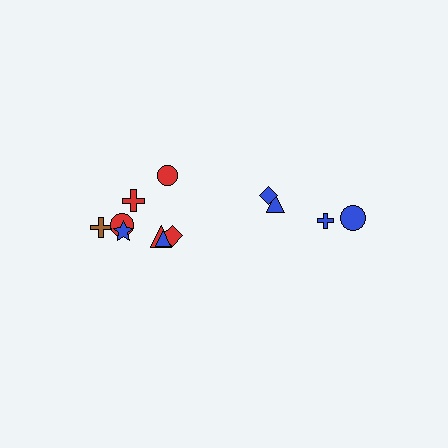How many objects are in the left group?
There are 8 objects.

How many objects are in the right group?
There are 4 objects.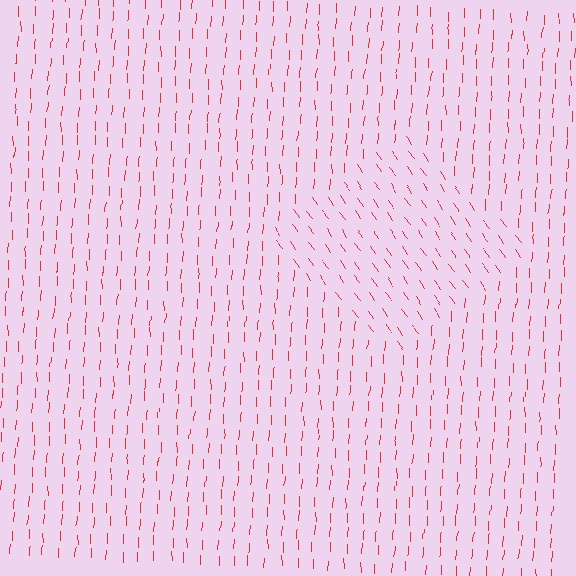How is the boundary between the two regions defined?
The boundary is defined purely by a change in line orientation (approximately 36 degrees difference). All lines are the same color and thickness.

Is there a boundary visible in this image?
Yes, there is a texture boundary formed by a change in line orientation.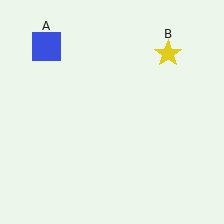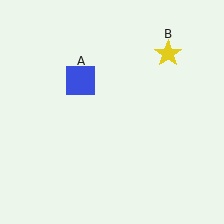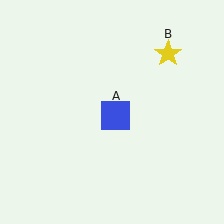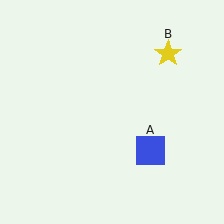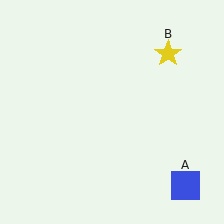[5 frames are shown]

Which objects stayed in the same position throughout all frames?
Yellow star (object B) remained stationary.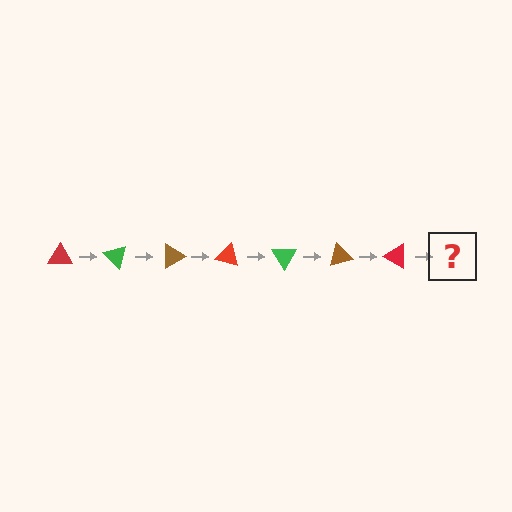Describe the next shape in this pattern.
It should be a green triangle, rotated 315 degrees from the start.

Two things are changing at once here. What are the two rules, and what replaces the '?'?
The two rules are that it rotates 45 degrees each step and the color cycles through red, green, and brown. The '?' should be a green triangle, rotated 315 degrees from the start.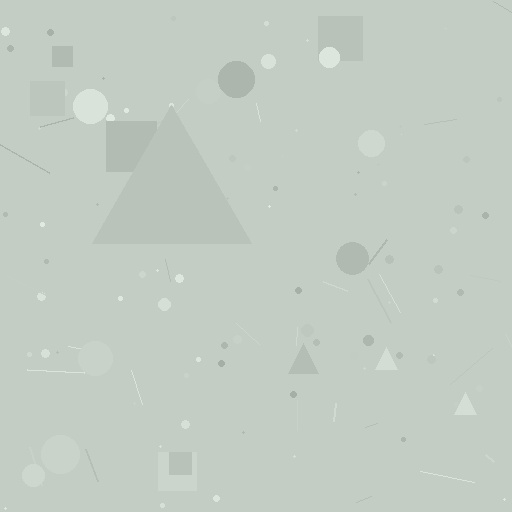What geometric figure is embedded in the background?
A triangle is embedded in the background.